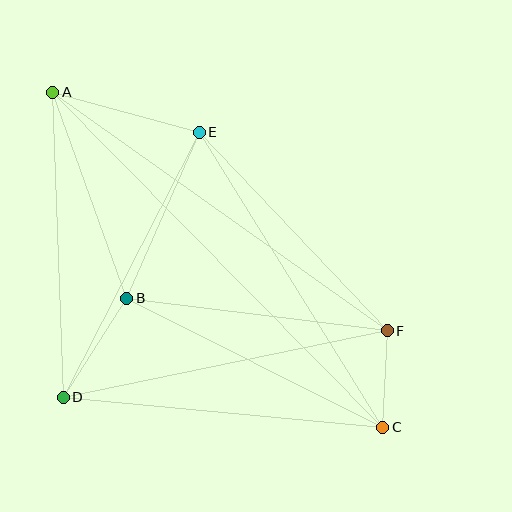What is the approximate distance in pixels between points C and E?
The distance between C and E is approximately 348 pixels.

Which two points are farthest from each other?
Points A and C are farthest from each other.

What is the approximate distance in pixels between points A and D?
The distance between A and D is approximately 305 pixels.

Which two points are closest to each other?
Points C and F are closest to each other.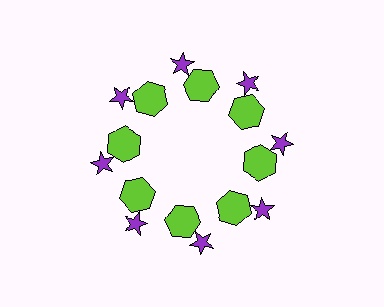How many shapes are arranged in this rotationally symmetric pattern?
There are 16 shapes, arranged in 8 groups of 2.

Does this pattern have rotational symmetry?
Yes, this pattern has 8-fold rotational symmetry. It looks the same after rotating 45 degrees around the center.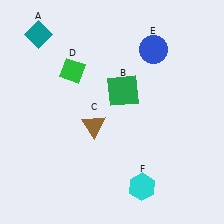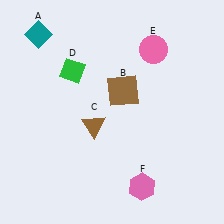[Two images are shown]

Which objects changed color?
B changed from green to brown. E changed from blue to pink. F changed from cyan to pink.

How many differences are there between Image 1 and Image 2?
There are 3 differences between the two images.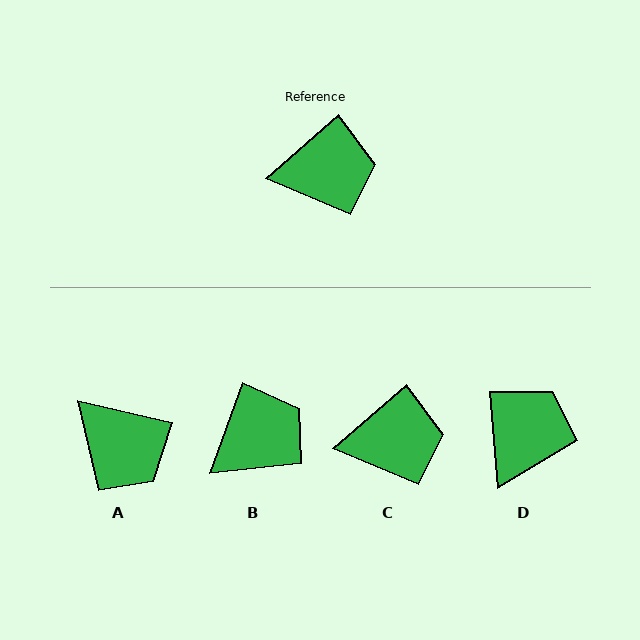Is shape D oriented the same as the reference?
No, it is off by about 54 degrees.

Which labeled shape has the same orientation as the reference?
C.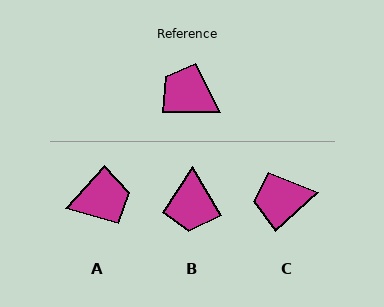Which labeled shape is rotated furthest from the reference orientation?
A, about 132 degrees away.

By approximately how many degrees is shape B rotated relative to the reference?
Approximately 120 degrees counter-clockwise.